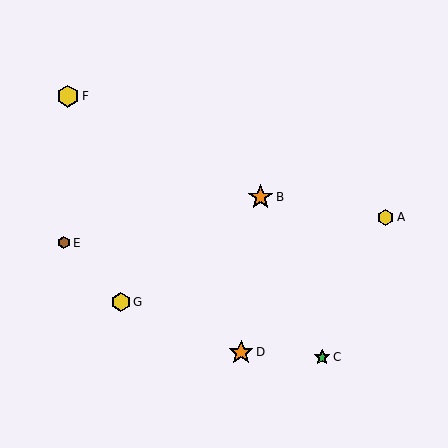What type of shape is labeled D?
Shape D is an orange star.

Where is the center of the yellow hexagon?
The center of the yellow hexagon is at (385, 217).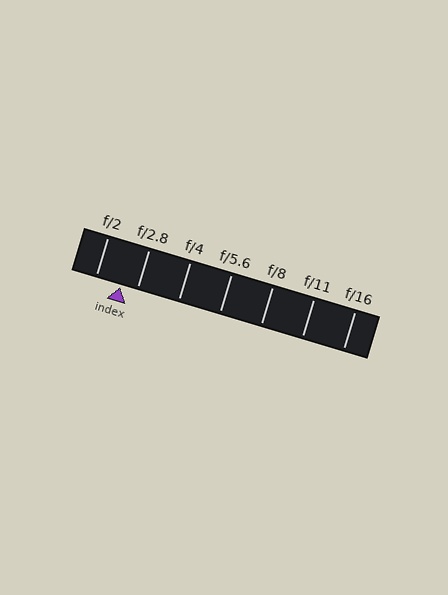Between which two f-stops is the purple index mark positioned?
The index mark is between f/2 and f/2.8.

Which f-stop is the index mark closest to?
The index mark is closest to f/2.8.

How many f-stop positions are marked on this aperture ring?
There are 7 f-stop positions marked.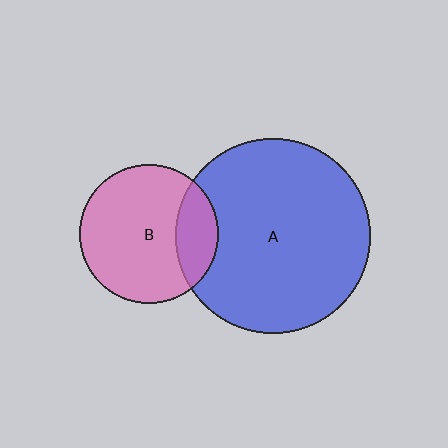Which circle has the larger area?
Circle A (blue).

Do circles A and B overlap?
Yes.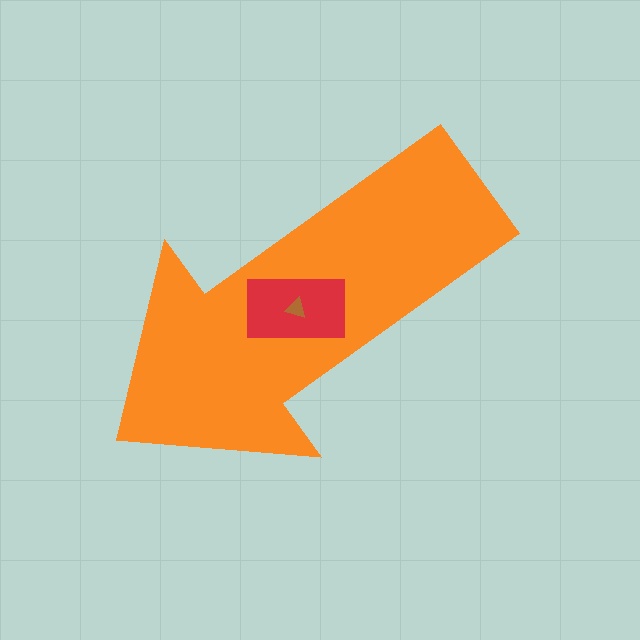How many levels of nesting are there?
3.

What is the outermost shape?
The orange arrow.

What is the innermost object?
The brown triangle.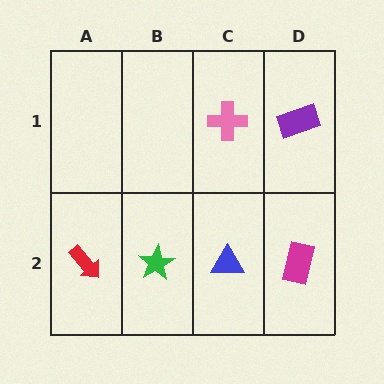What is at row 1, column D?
A purple rectangle.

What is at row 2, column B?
A green star.